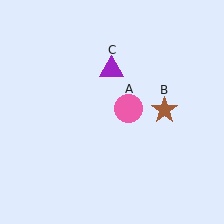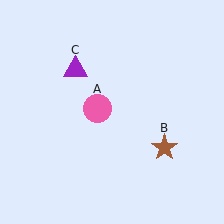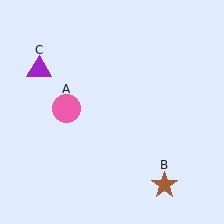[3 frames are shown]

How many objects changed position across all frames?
3 objects changed position: pink circle (object A), brown star (object B), purple triangle (object C).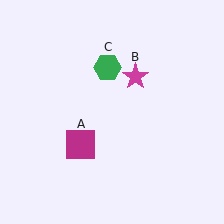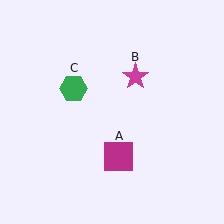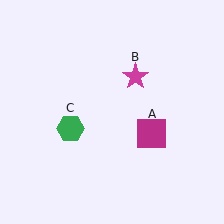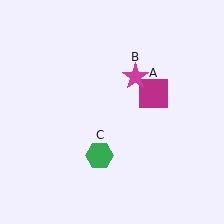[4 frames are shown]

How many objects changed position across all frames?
2 objects changed position: magenta square (object A), green hexagon (object C).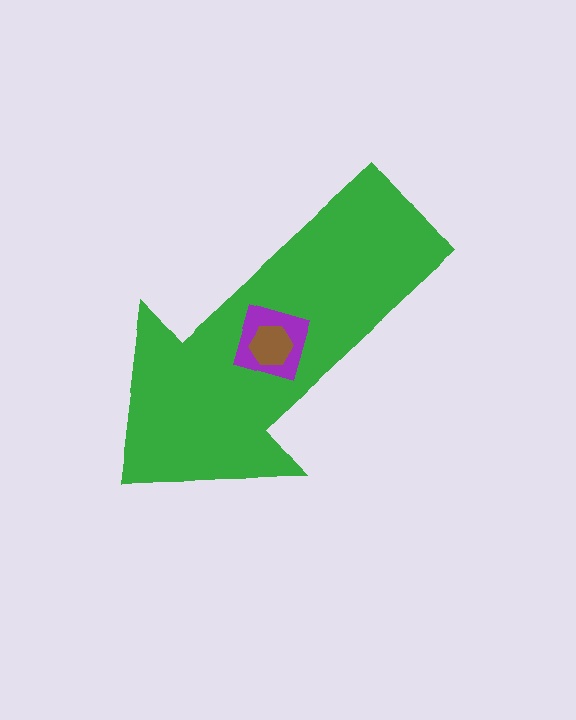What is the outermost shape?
The green arrow.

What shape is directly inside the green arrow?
The purple square.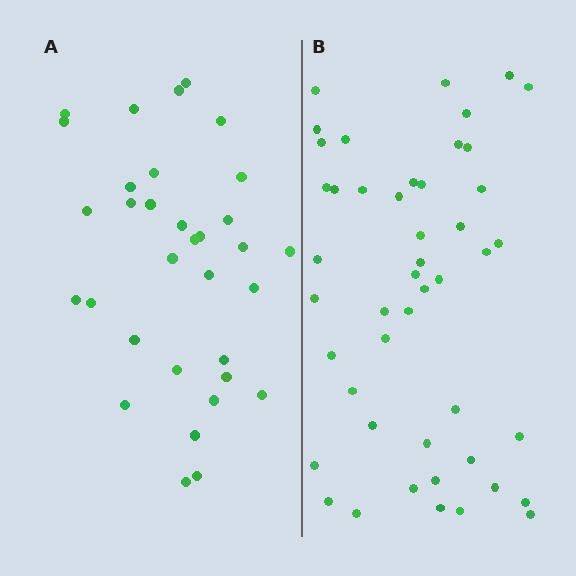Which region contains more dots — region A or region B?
Region B (the right region) has more dots.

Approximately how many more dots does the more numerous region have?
Region B has approximately 15 more dots than region A.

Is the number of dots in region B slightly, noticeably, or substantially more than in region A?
Region B has noticeably more, but not dramatically so. The ratio is roughly 1.4 to 1.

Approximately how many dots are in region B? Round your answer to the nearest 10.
About 50 dots. (The exact count is 47, which rounds to 50.)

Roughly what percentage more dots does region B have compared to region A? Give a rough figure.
About 40% more.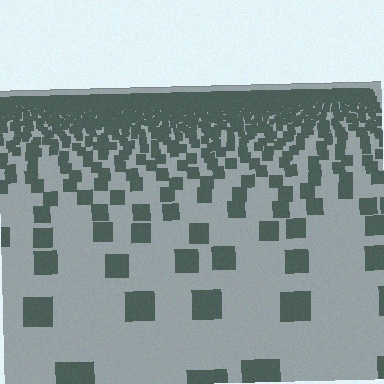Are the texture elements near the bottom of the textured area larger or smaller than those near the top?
Larger. Near the bottom, elements are closer to the viewer and appear at a bigger on-screen size.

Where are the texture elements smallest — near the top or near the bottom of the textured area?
Near the top.